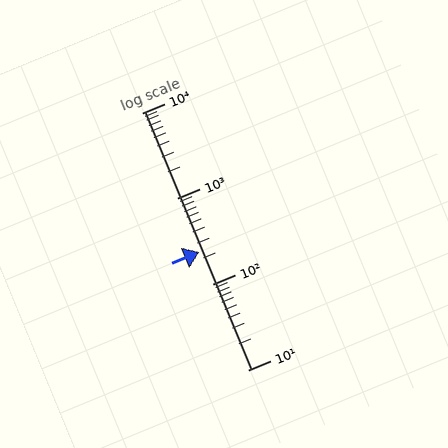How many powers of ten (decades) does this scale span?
The scale spans 3 decades, from 10 to 10000.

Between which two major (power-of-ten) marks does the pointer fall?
The pointer is between 100 and 1000.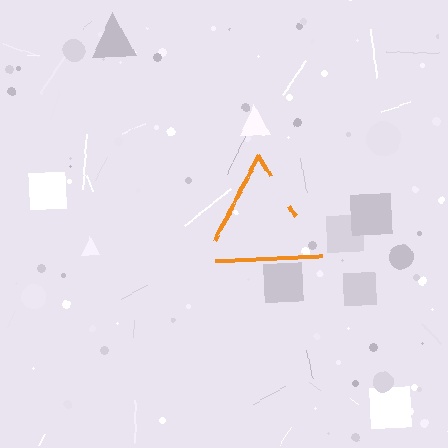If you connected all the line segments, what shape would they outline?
They would outline a triangle.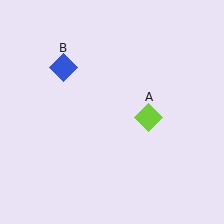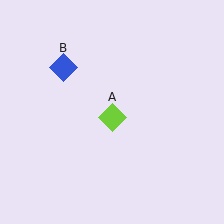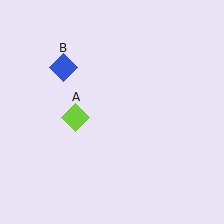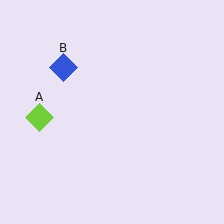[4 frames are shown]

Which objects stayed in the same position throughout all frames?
Blue diamond (object B) remained stationary.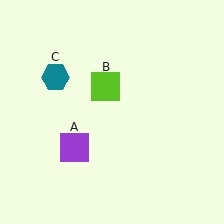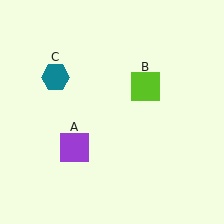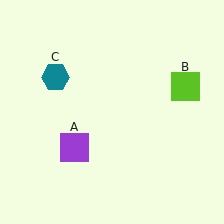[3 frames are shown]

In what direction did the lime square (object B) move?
The lime square (object B) moved right.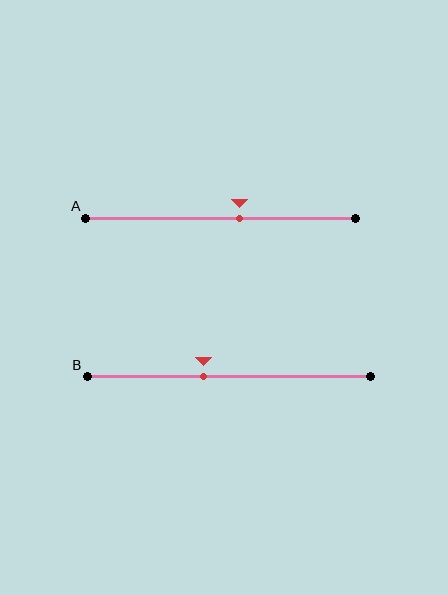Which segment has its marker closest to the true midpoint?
Segment A has its marker closest to the true midpoint.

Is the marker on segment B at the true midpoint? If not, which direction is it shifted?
No, the marker on segment B is shifted to the left by about 9% of the segment length.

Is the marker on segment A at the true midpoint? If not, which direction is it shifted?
No, the marker on segment A is shifted to the right by about 7% of the segment length.